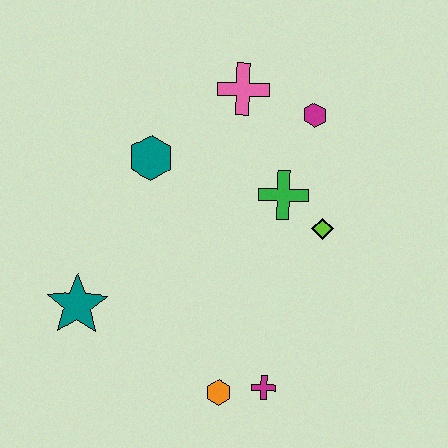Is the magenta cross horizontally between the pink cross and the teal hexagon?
No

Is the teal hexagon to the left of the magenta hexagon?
Yes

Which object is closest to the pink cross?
The magenta hexagon is closest to the pink cross.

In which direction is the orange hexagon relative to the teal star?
The orange hexagon is to the right of the teal star.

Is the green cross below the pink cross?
Yes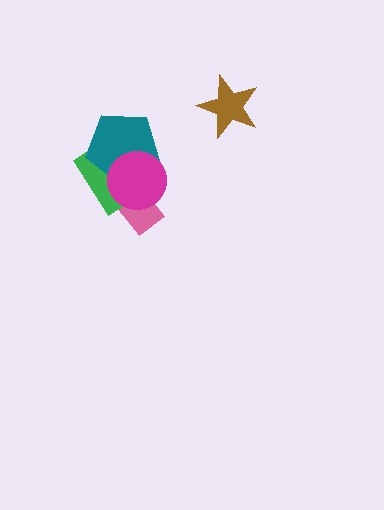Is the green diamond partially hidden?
Yes, it is partially covered by another shape.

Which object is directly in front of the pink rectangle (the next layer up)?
The green diamond is directly in front of the pink rectangle.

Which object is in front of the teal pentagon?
The magenta circle is in front of the teal pentagon.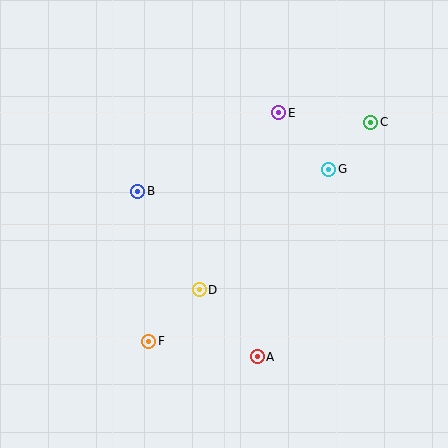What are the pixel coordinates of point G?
Point G is at (329, 169).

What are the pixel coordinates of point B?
Point B is at (138, 191).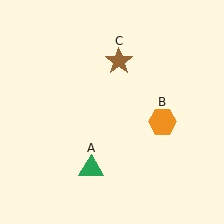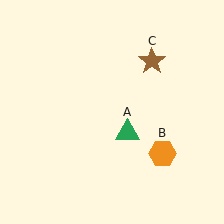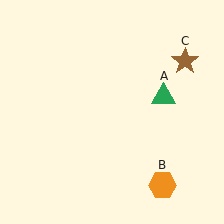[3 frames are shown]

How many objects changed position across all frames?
3 objects changed position: green triangle (object A), orange hexagon (object B), brown star (object C).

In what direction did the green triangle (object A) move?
The green triangle (object A) moved up and to the right.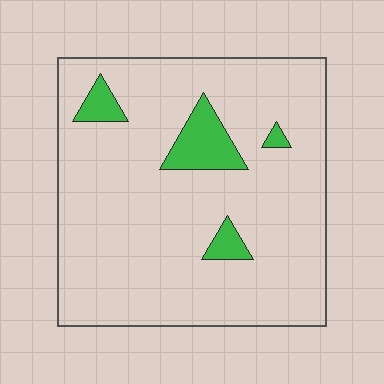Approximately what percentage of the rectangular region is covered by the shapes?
Approximately 10%.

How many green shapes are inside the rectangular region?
4.